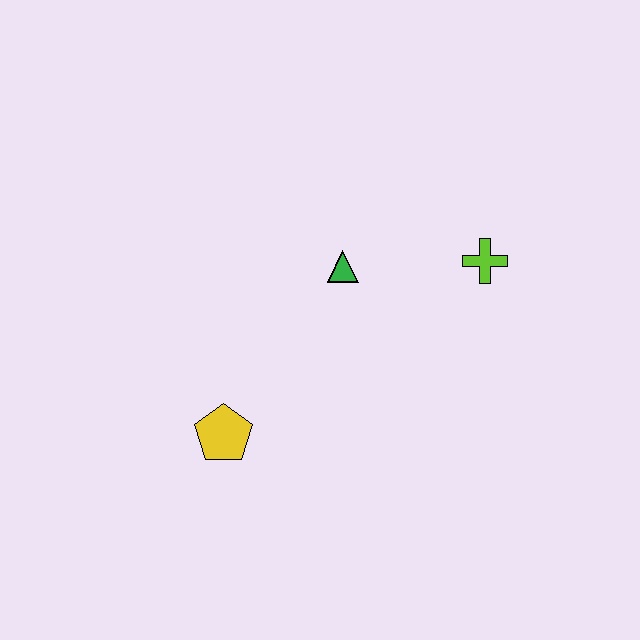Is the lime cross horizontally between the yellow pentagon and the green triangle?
No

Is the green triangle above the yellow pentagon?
Yes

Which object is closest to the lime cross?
The green triangle is closest to the lime cross.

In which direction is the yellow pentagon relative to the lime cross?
The yellow pentagon is to the left of the lime cross.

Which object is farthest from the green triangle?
The yellow pentagon is farthest from the green triangle.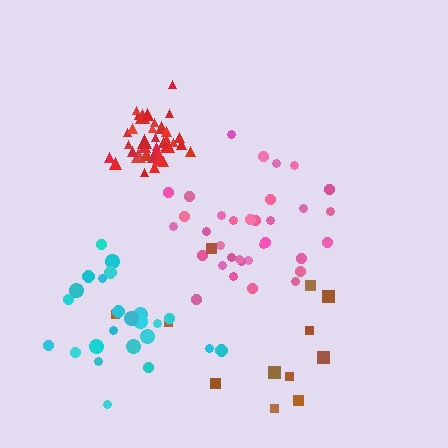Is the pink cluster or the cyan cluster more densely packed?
Pink.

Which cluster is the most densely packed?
Red.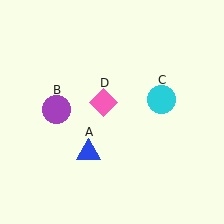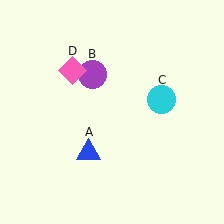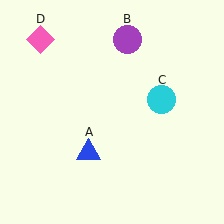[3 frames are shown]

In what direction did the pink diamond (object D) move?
The pink diamond (object D) moved up and to the left.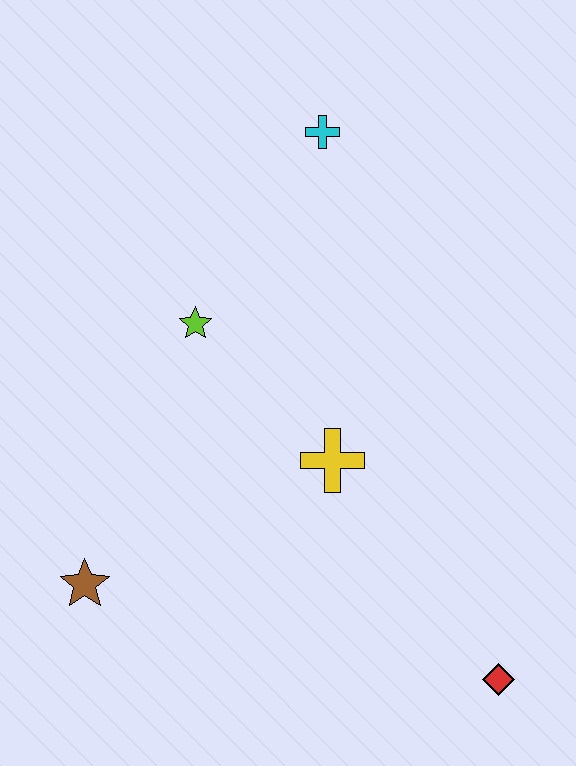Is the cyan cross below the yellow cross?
No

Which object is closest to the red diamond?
The yellow cross is closest to the red diamond.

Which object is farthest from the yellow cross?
The cyan cross is farthest from the yellow cross.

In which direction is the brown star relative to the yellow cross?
The brown star is to the left of the yellow cross.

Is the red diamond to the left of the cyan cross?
No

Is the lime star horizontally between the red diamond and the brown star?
Yes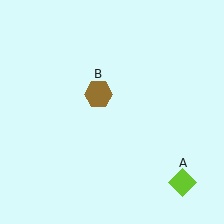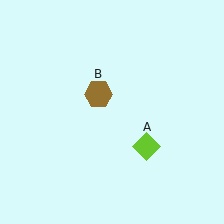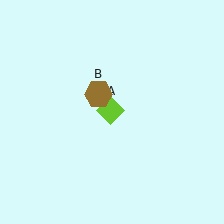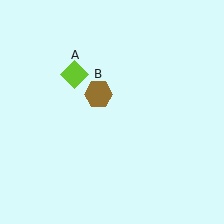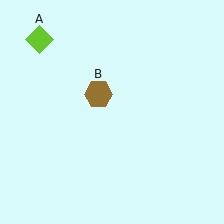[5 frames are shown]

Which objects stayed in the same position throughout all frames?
Brown hexagon (object B) remained stationary.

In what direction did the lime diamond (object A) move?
The lime diamond (object A) moved up and to the left.